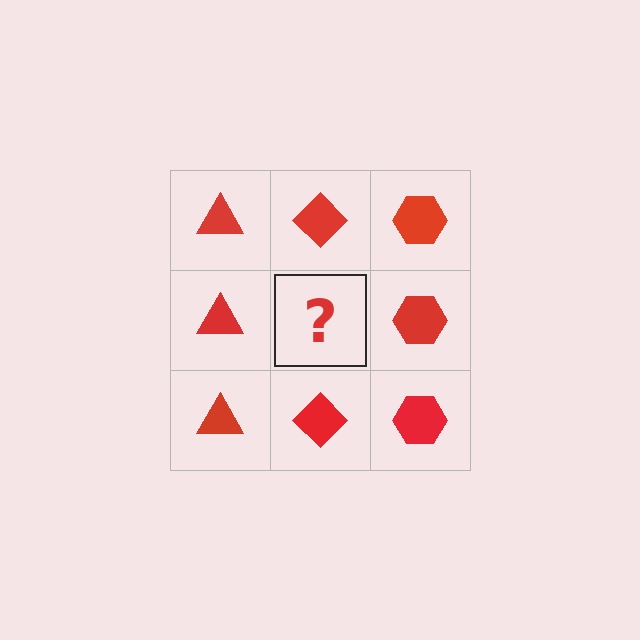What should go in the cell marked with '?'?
The missing cell should contain a red diamond.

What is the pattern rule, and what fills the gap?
The rule is that each column has a consistent shape. The gap should be filled with a red diamond.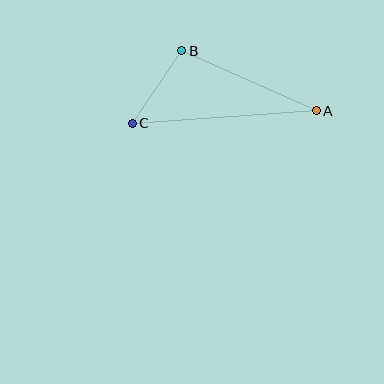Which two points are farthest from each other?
Points A and C are farthest from each other.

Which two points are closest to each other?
Points B and C are closest to each other.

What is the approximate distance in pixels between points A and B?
The distance between A and B is approximately 147 pixels.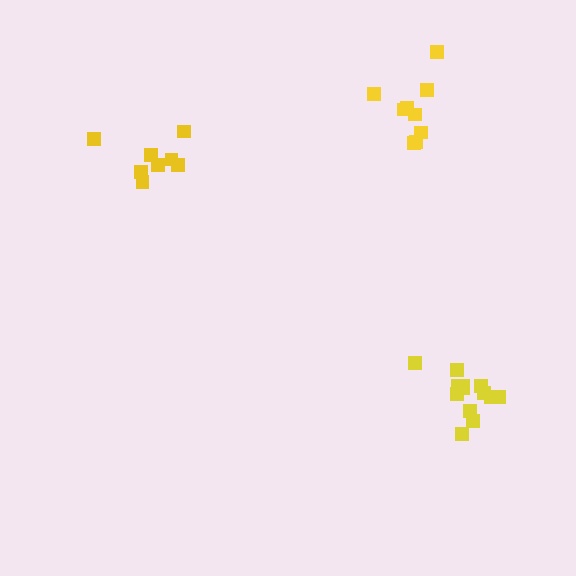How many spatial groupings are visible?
There are 3 spatial groupings.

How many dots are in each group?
Group 1: 8 dots, Group 2: 13 dots, Group 3: 9 dots (30 total).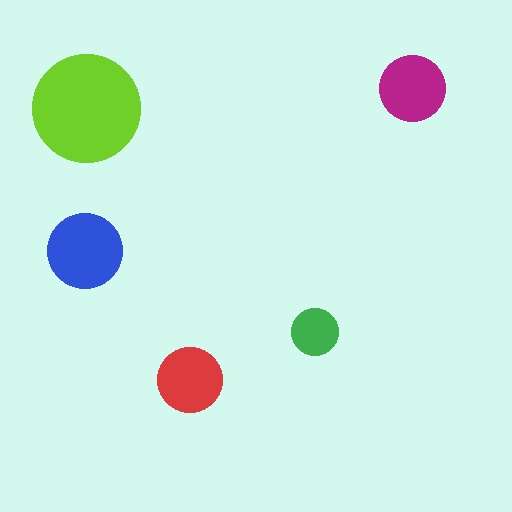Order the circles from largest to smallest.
the lime one, the blue one, the magenta one, the red one, the green one.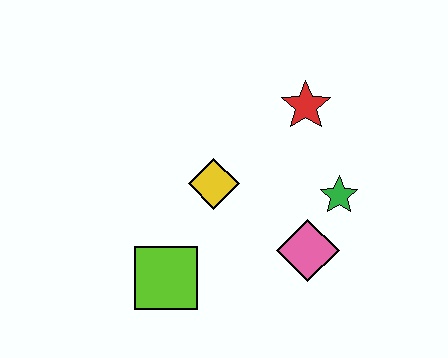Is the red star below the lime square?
No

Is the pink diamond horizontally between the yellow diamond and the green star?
Yes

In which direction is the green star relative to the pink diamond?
The green star is above the pink diamond.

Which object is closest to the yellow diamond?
The lime square is closest to the yellow diamond.